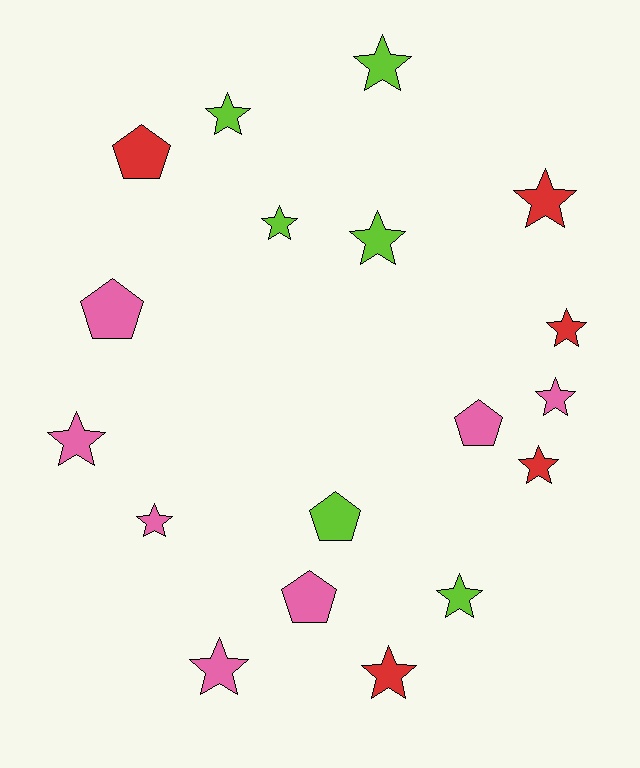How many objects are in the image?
There are 18 objects.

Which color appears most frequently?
Pink, with 7 objects.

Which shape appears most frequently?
Star, with 13 objects.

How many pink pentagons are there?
There are 3 pink pentagons.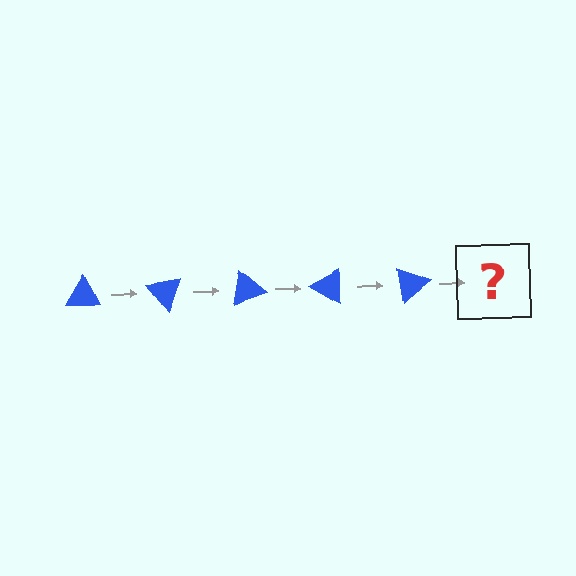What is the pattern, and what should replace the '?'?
The pattern is that the triangle rotates 50 degrees each step. The '?' should be a blue triangle rotated 250 degrees.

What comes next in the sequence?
The next element should be a blue triangle rotated 250 degrees.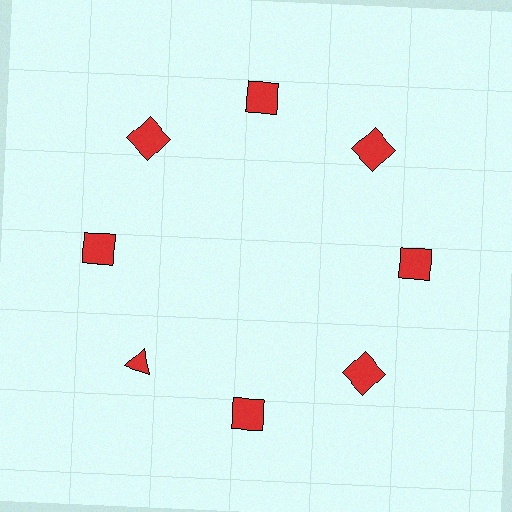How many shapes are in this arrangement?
There are 8 shapes arranged in a ring pattern.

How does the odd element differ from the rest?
It has a different shape: triangle instead of square.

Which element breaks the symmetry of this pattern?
The red triangle at roughly the 8 o'clock position breaks the symmetry. All other shapes are red squares.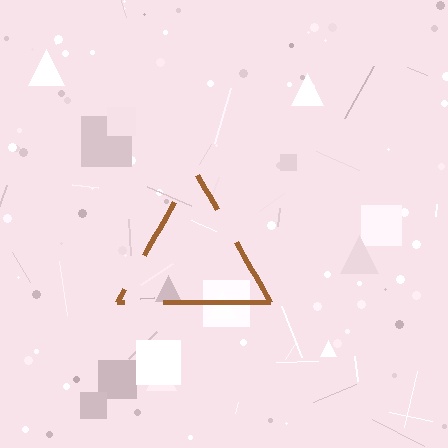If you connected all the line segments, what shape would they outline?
They would outline a triangle.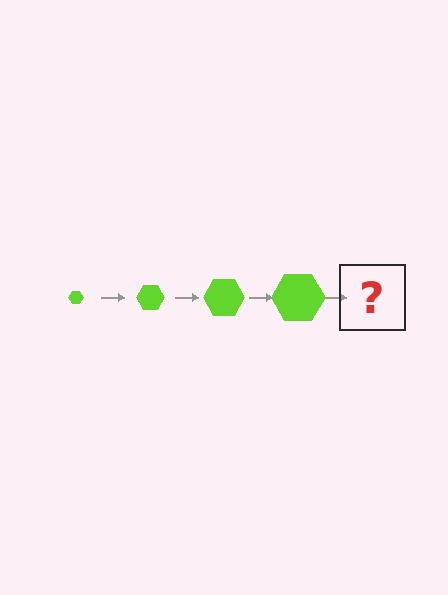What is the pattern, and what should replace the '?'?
The pattern is that the hexagon gets progressively larger each step. The '?' should be a lime hexagon, larger than the previous one.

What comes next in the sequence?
The next element should be a lime hexagon, larger than the previous one.